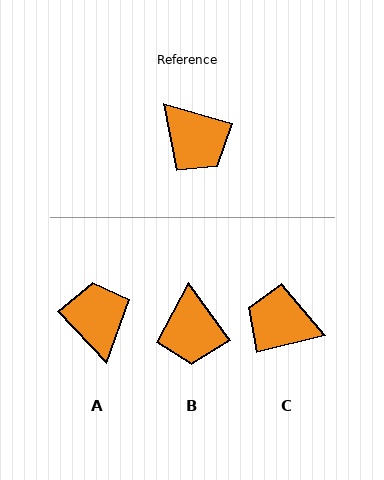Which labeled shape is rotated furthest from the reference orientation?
C, about 151 degrees away.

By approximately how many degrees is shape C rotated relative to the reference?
Approximately 151 degrees clockwise.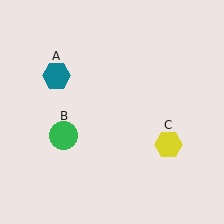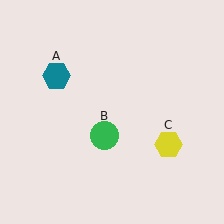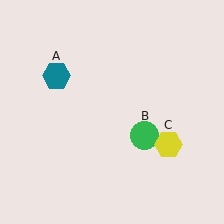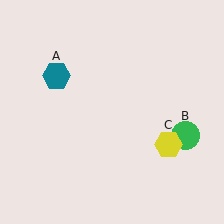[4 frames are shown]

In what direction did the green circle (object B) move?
The green circle (object B) moved right.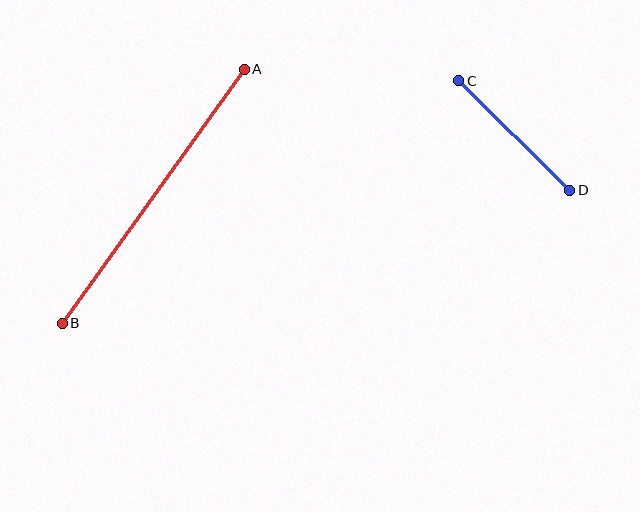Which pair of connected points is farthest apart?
Points A and B are farthest apart.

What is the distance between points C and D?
The distance is approximately 156 pixels.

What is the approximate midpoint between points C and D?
The midpoint is at approximately (514, 135) pixels.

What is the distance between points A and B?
The distance is approximately 313 pixels.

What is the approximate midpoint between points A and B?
The midpoint is at approximately (153, 196) pixels.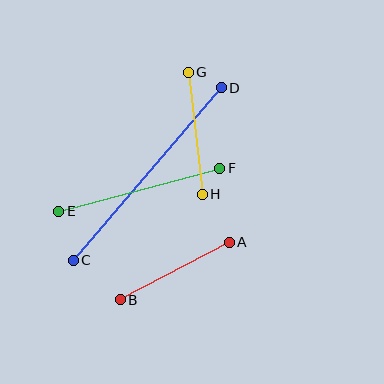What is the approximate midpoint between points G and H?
The midpoint is at approximately (195, 133) pixels.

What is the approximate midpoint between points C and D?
The midpoint is at approximately (147, 174) pixels.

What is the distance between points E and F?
The distance is approximately 167 pixels.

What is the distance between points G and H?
The distance is approximately 123 pixels.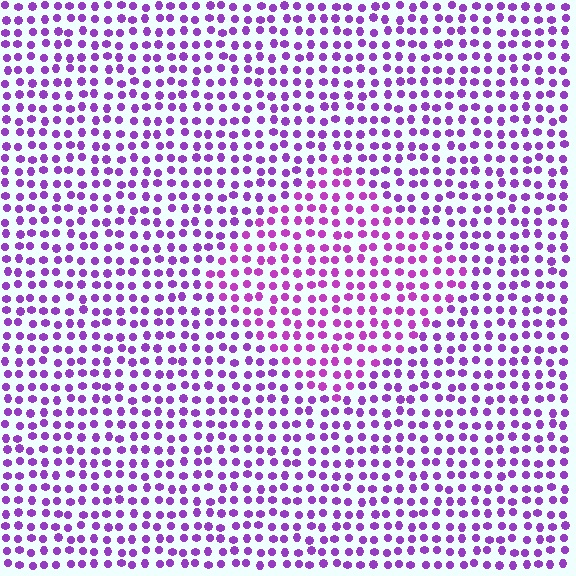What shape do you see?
I see a diamond.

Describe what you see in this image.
The image is filled with small purple elements in a uniform arrangement. A diamond-shaped region is visible where the elements are tinted to a slightly different hue, forming a subtle color boundary.